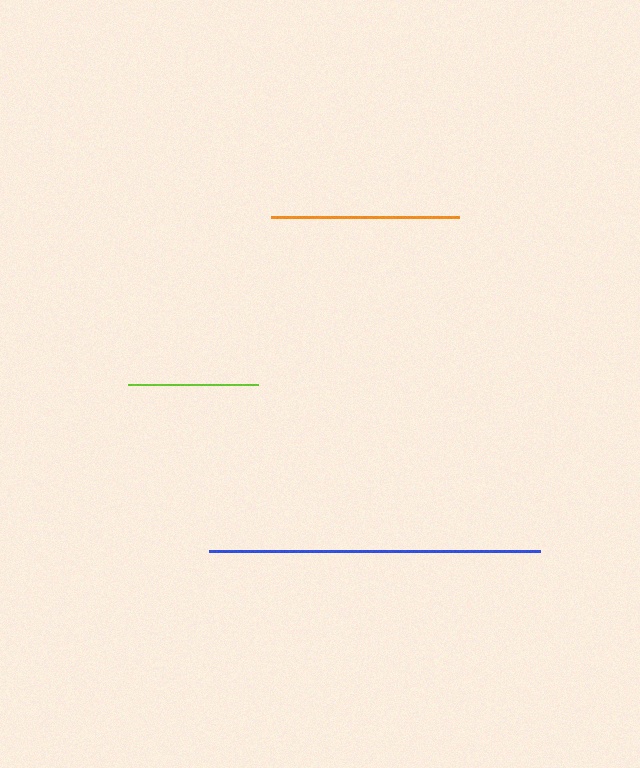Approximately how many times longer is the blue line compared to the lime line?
The blue line is approximately 2.5 times the length of the lime line.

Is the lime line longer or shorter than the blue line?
The blue line is longer than the lime line.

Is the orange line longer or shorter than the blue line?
The blue line is longer than the orange line.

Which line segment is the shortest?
The lime line is the shortest at approximately 130 pixels.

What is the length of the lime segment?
The lime segment is approximately 130 pixels long.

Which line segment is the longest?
The blue line is the longest at approximately 331 pixels.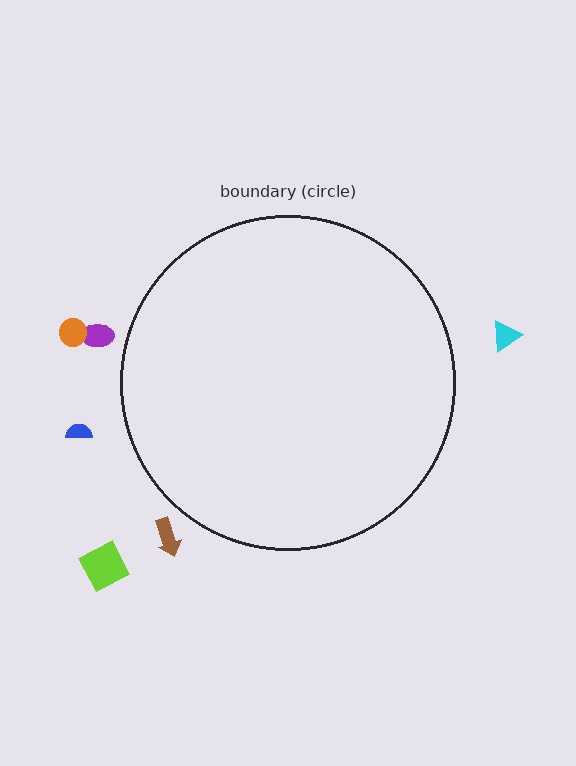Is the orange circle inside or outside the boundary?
Outside.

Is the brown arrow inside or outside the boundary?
Outside.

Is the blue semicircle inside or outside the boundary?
Outside.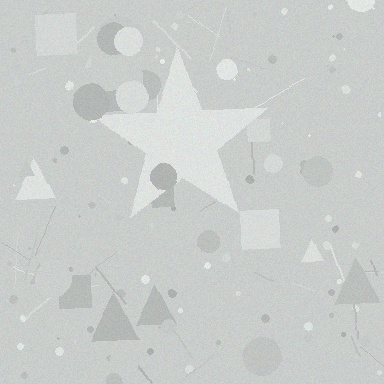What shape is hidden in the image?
A star is hidden in the image.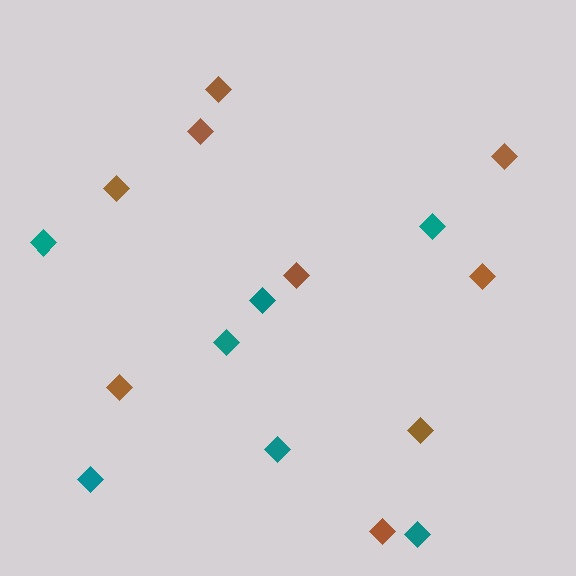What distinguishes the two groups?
There are 2 groups: one group of brown diamonds (9) and one group of teal diamonds (7).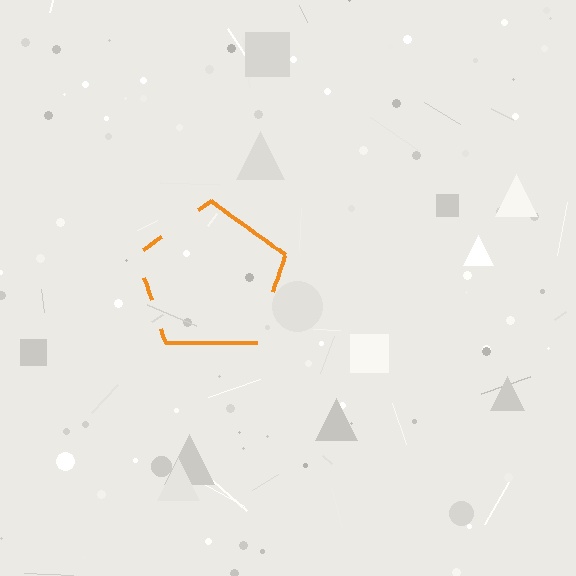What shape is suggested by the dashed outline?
The dashed outline suggests a pentagon.